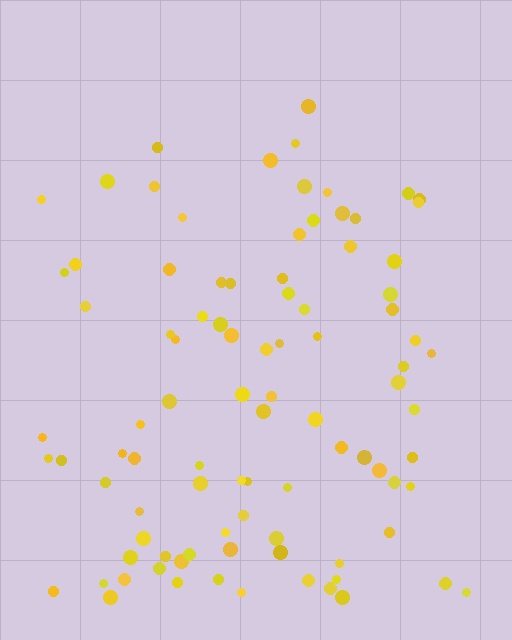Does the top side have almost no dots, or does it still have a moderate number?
Still a moderate number, just noticeably fewer than the bottom.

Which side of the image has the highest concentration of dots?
The bottom.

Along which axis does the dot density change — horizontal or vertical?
Vertical.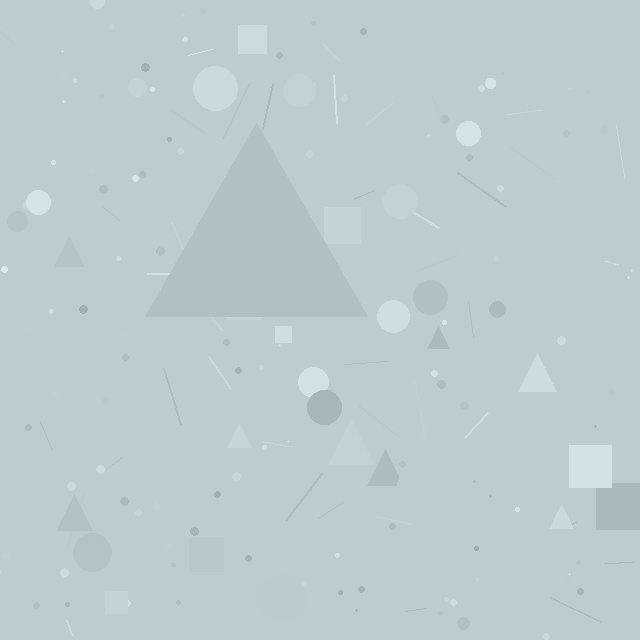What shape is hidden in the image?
A triangle is hidden in the image.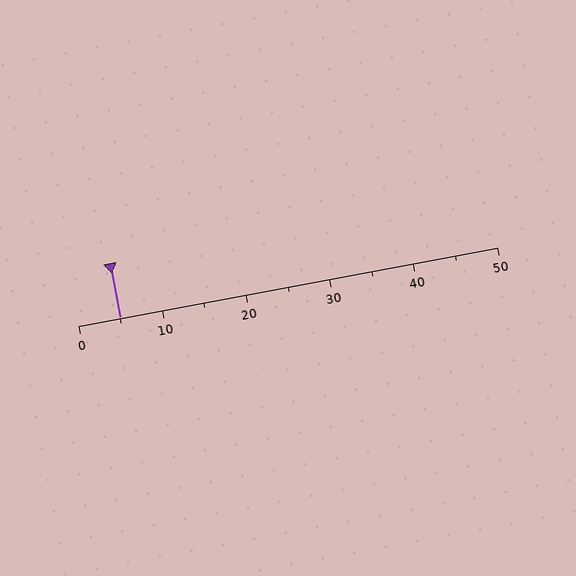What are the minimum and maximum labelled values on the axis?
The axis runs from 0 to 50.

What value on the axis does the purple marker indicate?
The marker indicates approximately 5.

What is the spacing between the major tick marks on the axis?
The major ticks are spaced 10 apart.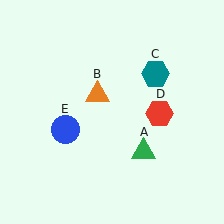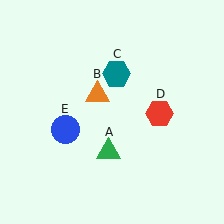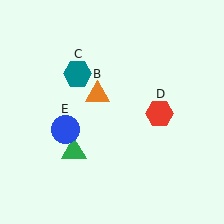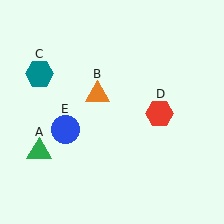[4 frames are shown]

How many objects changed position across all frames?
2 objects changed position: green triangle (object A), teal hexagon (object C).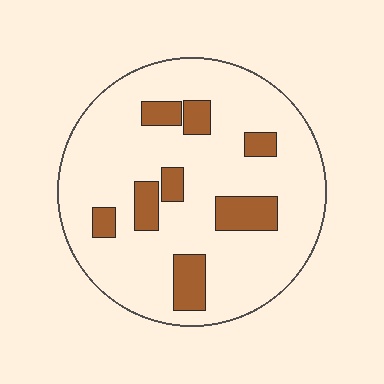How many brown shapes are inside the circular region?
8.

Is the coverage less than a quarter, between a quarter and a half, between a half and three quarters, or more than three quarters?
Less than a quarter.